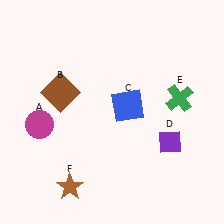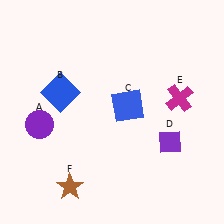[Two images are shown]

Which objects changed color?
A changed from magenta to purple. B changed from brown to blue. E changed from green to magenta.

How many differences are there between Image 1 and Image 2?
There are 3 differences between the two images.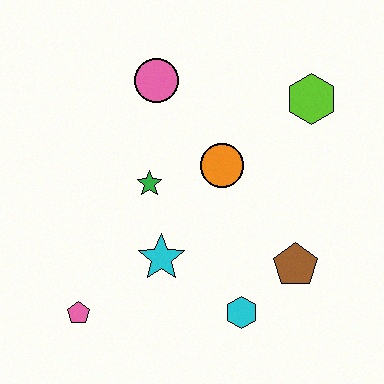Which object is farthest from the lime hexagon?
The pink pentagon is farthest from the lime hexagon.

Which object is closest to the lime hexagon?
The orange circle is closest to the lime hexagon.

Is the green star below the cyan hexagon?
No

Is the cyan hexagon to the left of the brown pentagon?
Yes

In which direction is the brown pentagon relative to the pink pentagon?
The brown pentagon is to the right of the pink pentagon.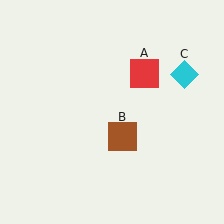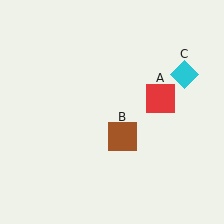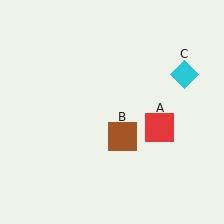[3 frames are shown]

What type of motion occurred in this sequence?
The red square (object A) rotated clockwise around the center of the scene.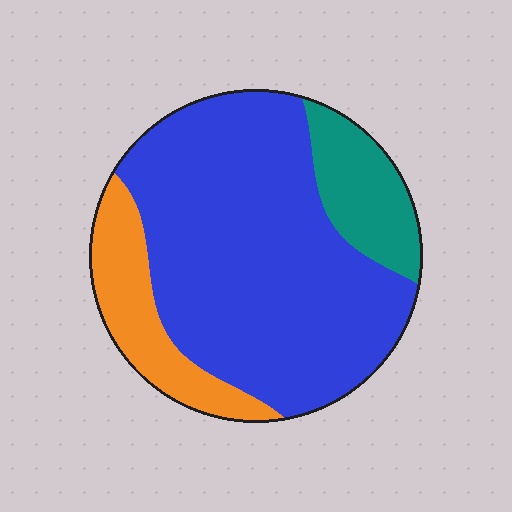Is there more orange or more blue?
Blue.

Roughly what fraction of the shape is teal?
Teal covers around 15% of the shape.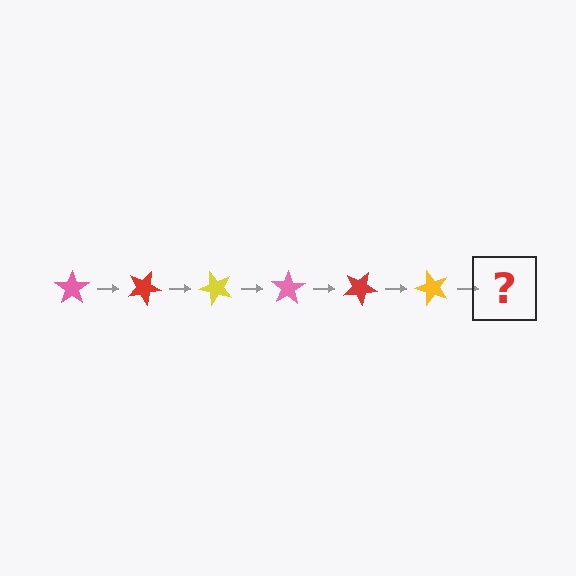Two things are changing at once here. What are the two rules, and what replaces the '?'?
The two rules are that it rotates 25 degrees each step and the color cycles through pink, red, and yellow. The '?' should be a pink star, rotated 150 degrees from the start.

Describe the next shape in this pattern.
It should be a pink star, rotated 150 degrees from the start.